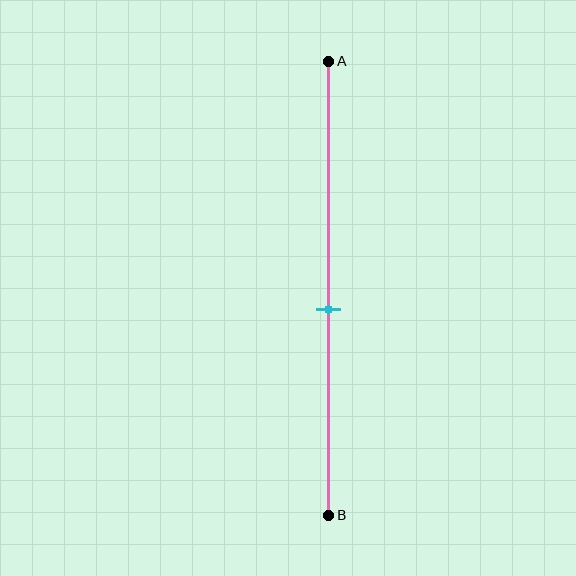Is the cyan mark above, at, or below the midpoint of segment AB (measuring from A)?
The cyan mark is below the midpoint of segment AB.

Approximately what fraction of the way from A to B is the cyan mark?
The cyan mark is approximately 55% of the way from A to B.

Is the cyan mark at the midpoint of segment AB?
No, the mark is at about 55% from A, not at the 50% midpoint.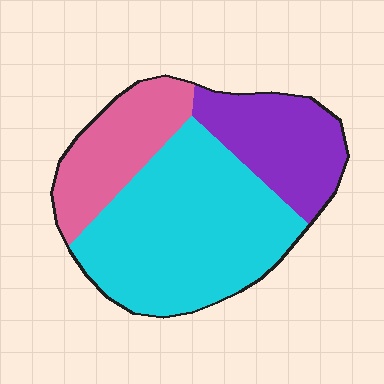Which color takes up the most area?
Cyan, at roughly 55%.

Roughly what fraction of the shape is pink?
Pink takes up about one fifth (1/5) of the shape.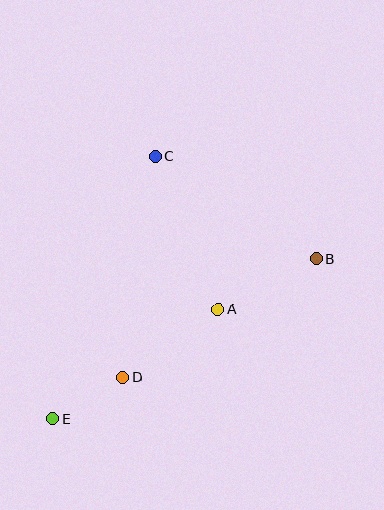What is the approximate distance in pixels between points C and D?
The distance between C and D is approximately 224 pixels.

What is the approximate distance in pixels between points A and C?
The distance between A and C is approximately 166 pixels.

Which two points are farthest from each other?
Points B and E are farthest from each other.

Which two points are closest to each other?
Points D and E are closest to each other.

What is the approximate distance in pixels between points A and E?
The distance between A and E is approximately 198 pixels.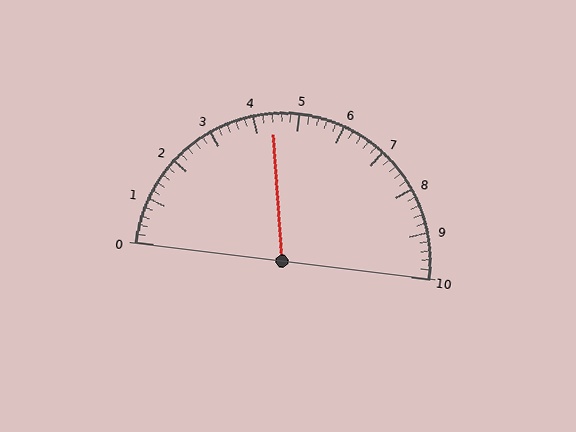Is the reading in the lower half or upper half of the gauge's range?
The reading is in the lower half of the range (0 to 10).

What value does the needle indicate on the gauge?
The needle indicates approximately 4.4.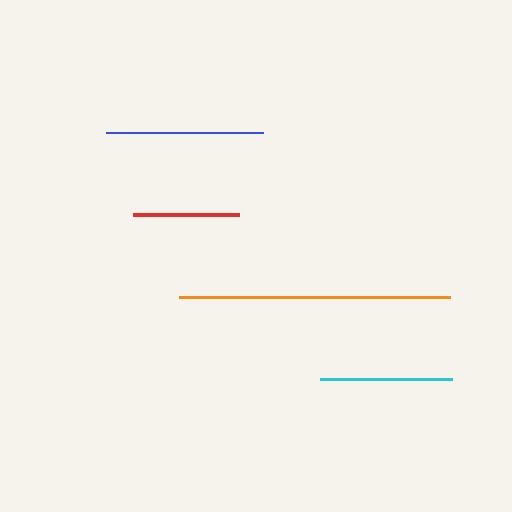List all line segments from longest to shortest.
From longest to shortest: orange, blue, cyan, red.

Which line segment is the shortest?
The red line is the shortest at approximately 106 pixels.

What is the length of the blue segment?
The blue segment is approximately 157 pixels long.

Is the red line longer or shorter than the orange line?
The orange line is longer than the red line.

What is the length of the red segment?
The red segment is approximately 106 pixels long.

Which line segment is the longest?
The orange line is the longest at approximately 271 pixels.